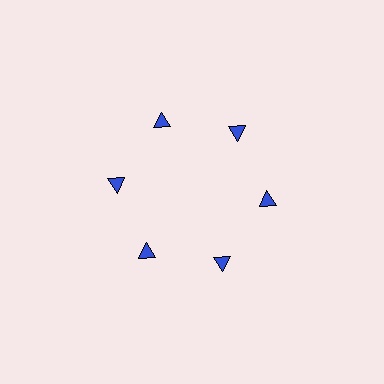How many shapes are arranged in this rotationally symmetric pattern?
There are 6 shapes, arranged in 6 groups of 1.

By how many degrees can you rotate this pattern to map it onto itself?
The pattern maps onto itself every 60 degrees of rotation.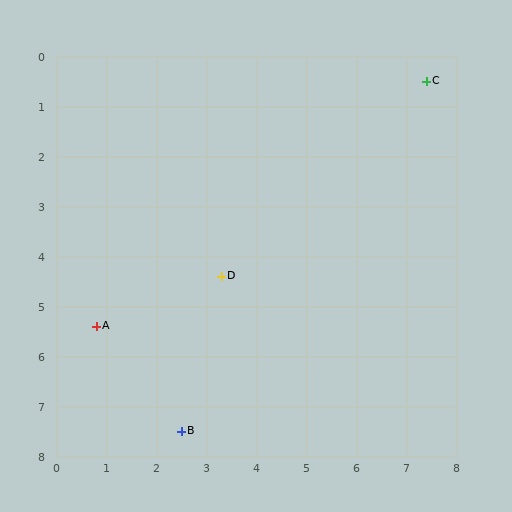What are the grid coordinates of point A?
Point A is at approximately (0.8, 5.4).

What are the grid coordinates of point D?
Point D is at approximately (3.3, 4.4).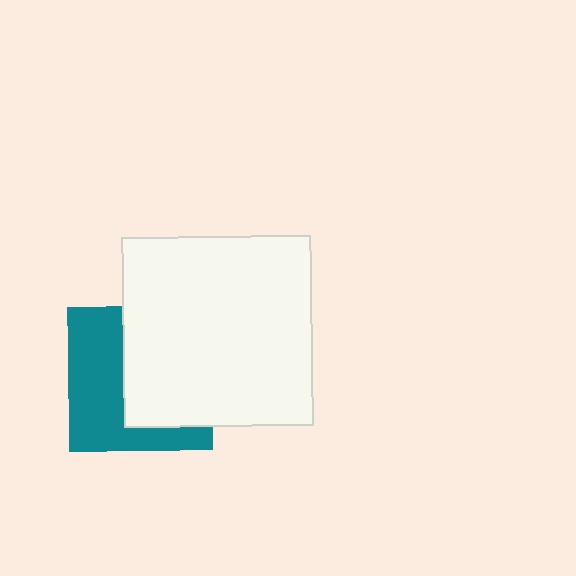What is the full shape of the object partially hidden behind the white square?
The partially hidden object is a teal square.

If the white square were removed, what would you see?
You would see the complete teal square.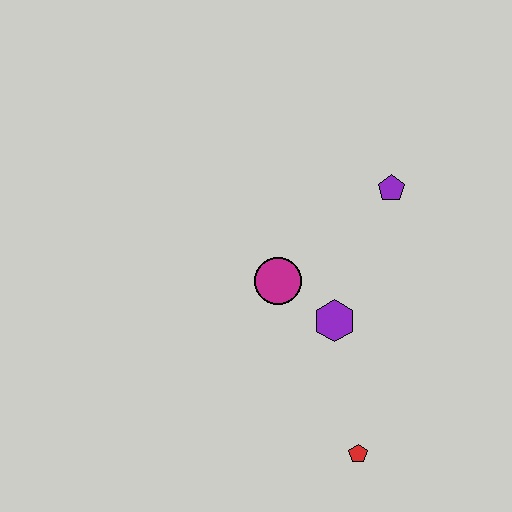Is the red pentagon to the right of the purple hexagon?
Yes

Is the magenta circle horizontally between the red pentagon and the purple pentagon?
No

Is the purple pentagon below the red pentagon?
No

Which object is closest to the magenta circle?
The purple hexagon is closest to the magenta circle.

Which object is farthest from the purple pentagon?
The red pentagon is farthest from the purple pentagon.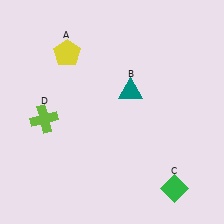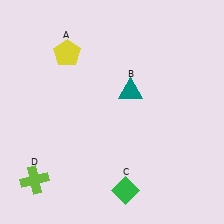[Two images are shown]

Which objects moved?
The objects that moved are: the green diamond (C), the lime cross (D).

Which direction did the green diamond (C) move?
The green diamond (C) moved left.